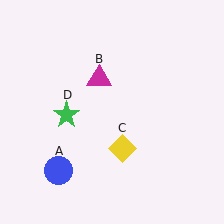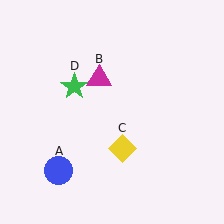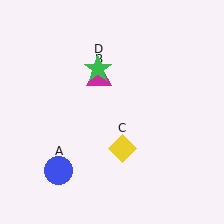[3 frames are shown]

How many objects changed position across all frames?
1 object changed position: green star (object D).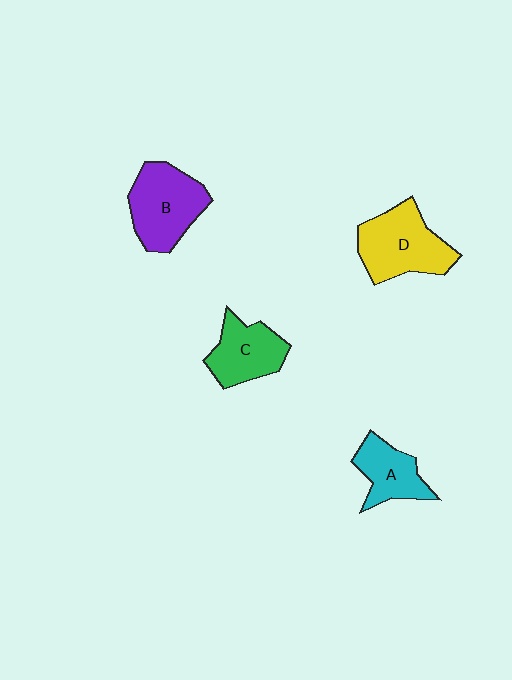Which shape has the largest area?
Shape D (yellow).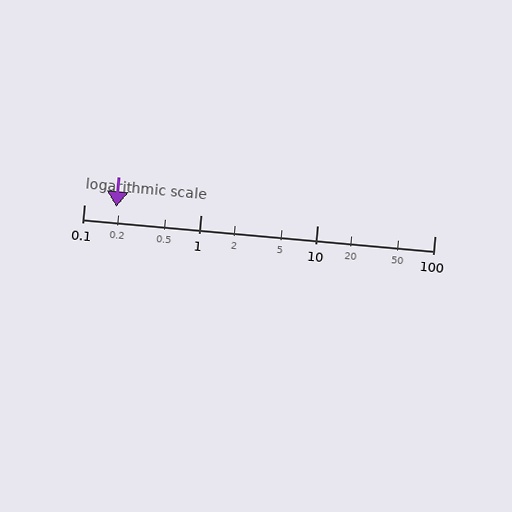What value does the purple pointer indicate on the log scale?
The pointer indicates approximately 0.19.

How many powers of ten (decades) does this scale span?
The scale spans 3 decades, from 0.1 to 100.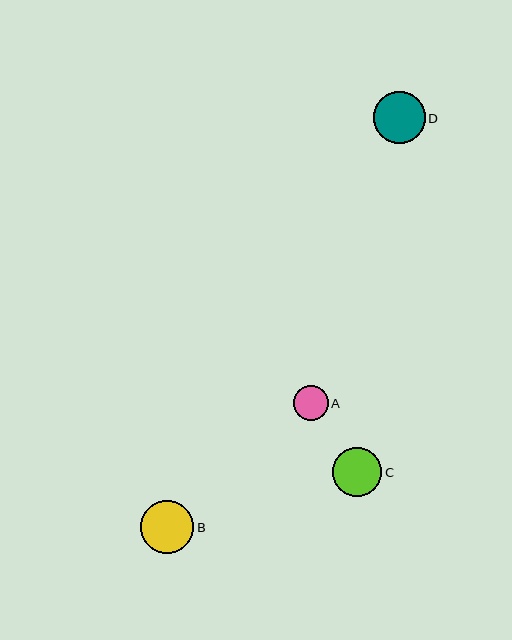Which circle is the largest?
Circle B is the largest with a size of approximately 53 pixels.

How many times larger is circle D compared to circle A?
Circle D is approximately 1.5 times the size of circle A.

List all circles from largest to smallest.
From largest to smallest: B, D, C, A.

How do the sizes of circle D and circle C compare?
Circle D and circle C are approximately the same size.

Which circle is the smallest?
Circle A is the smallest with a size of approximately 35 pixels.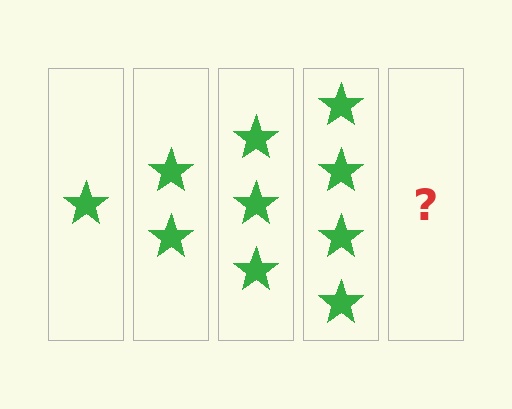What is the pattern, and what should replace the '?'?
The pattern is that each step adds one more star. The '?' should be 5 stars.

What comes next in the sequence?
The next element should be 5 stars.